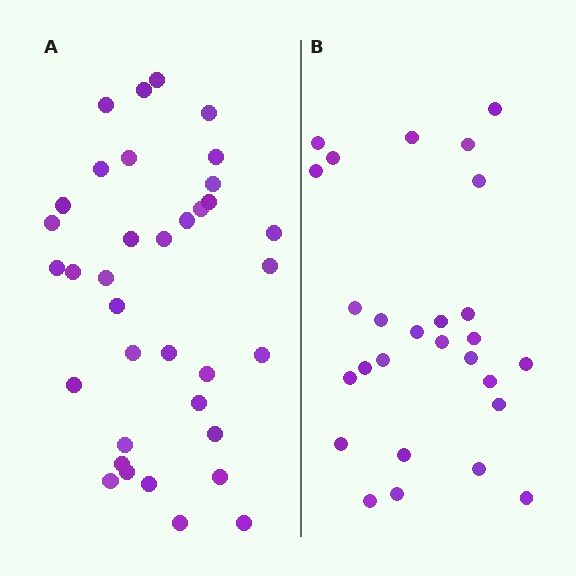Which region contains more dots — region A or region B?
Region A (the left region) has more dots.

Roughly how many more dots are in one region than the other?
Region A has roughly 8 or so more dots than region B.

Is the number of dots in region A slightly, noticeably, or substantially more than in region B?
Region A has noticeably more, but not dramatically so. The ratio is roughly 1.3 to 1.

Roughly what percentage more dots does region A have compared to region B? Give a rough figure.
About 35% more.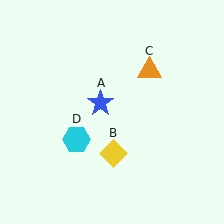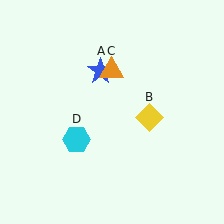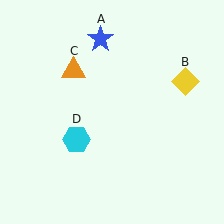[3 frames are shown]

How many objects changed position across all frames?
3 objects changed position: blue star (object A), yellow diamond (object B), orange triangle (object C).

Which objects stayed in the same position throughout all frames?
Cyan hexagon (object D) remained stationary.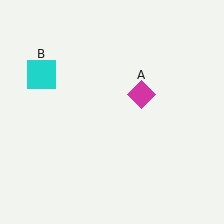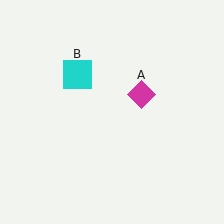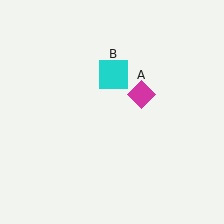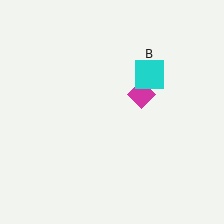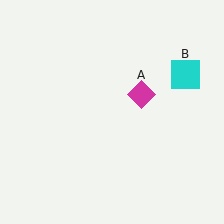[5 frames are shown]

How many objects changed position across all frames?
1 object changed position: cyan square (object B).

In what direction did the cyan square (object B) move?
The cyan square (object B) moved right.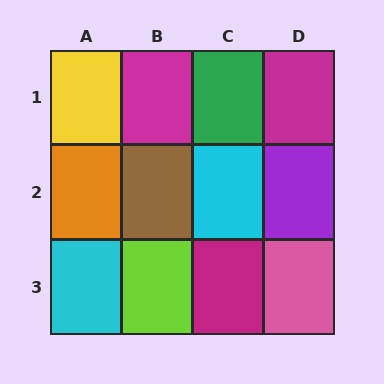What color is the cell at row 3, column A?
Cyan.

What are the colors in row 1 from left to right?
Yellow, magenta, green, magenta.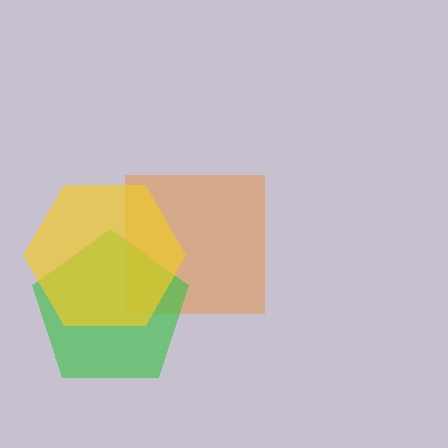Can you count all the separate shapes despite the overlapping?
Yes, there are 3 separate shapes.